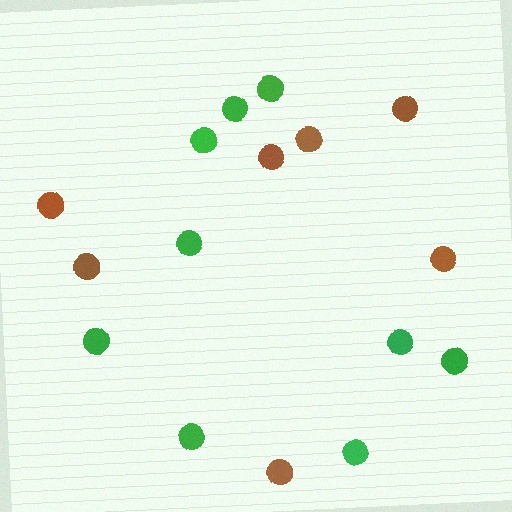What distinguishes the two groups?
There are 2 groups: one group of green circles (9) and one group of brown circles (7).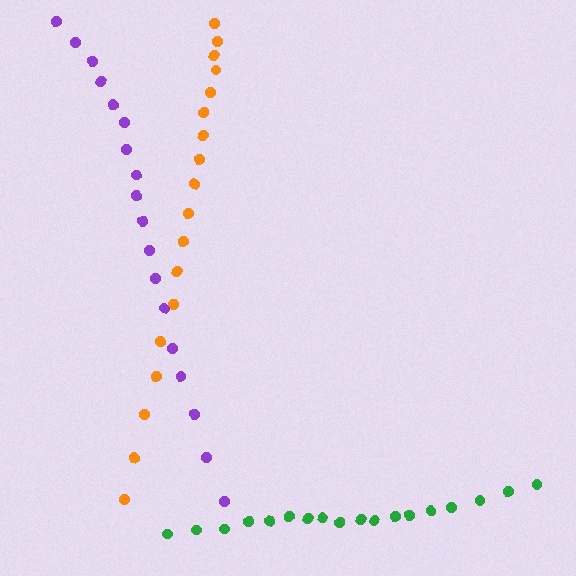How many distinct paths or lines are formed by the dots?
There are 3 distinct paths.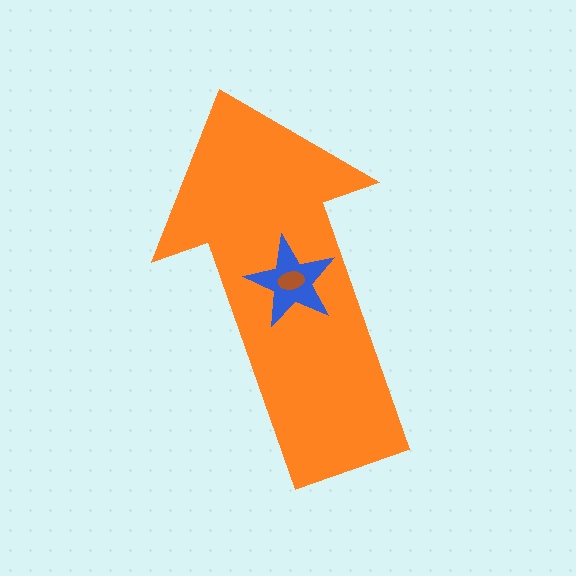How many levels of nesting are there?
3.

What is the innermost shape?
The brown ellipse.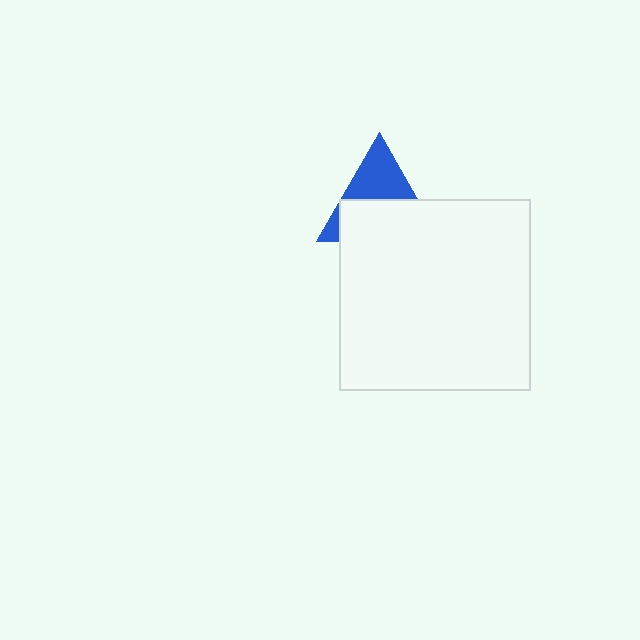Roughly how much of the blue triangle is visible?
A small part of it is visible (roughly 45%).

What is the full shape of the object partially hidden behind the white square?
The partially hidden object is a blue triangle.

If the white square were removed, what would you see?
You would see the complete blue triangle.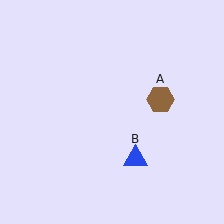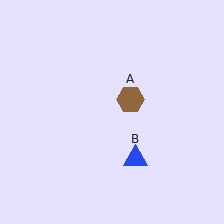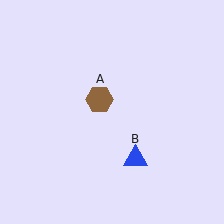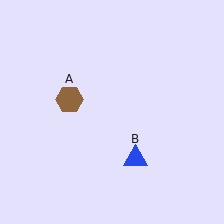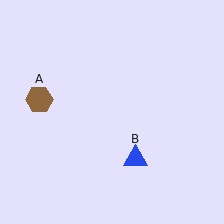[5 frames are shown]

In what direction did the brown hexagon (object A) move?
The brown hexagon (object A) moved left.